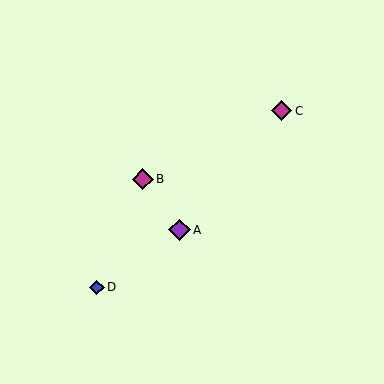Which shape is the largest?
The purple diamond (labeled A) is the largest.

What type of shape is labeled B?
Shape B is a magenta diamond.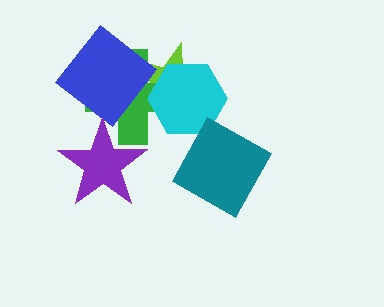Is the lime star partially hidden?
Yes, it is partially covered by another shape.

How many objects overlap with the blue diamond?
2 objects overlap with the blue diamond.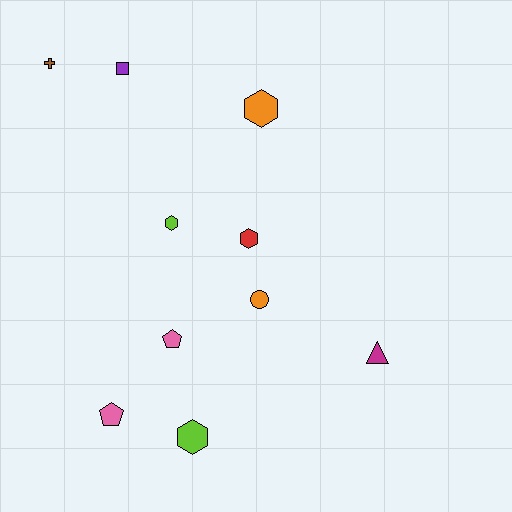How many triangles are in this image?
There is 1 triangle.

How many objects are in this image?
There are 10 objects.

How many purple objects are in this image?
There is 1 purple object.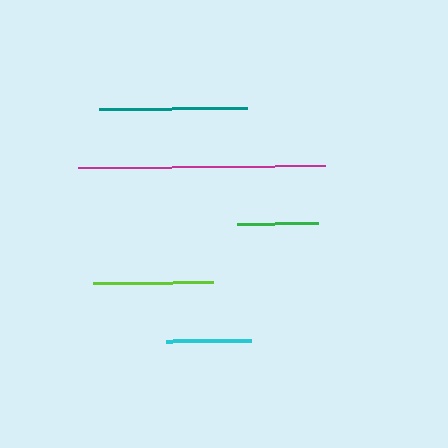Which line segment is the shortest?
The green line is the shortest at approximately 80 pixels.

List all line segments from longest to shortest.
From longest to shortest: magenta, teal, lime, cyan, green.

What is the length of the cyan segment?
The cyan segment is approximately 85 pixels long.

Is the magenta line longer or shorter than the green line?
The magenta line is longer than the green line.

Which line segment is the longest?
The magenta line is the longest at approximately 246 pixels.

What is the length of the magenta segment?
The magenta segment is approximately 246 pixels long.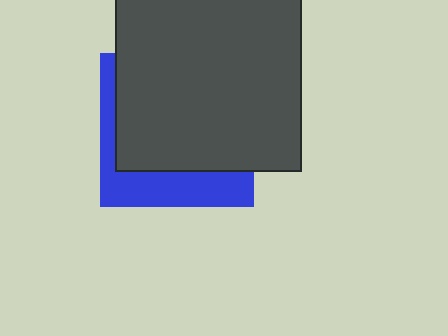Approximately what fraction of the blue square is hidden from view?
Roughly 69% of the blue square is hidden behind the dark gray square.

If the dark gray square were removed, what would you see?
You would see the complete blue square.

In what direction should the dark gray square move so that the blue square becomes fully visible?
The dark gray square should move up. That is the shortest direction to clear the overlap and leave the blue square fully visible.